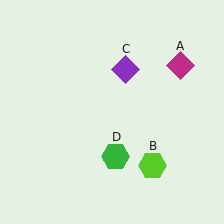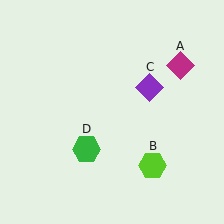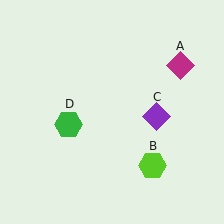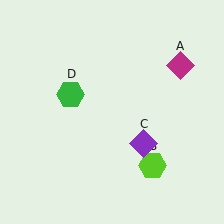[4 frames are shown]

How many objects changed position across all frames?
2 objects changed position: purple diamond (object C), green hexagon (object D).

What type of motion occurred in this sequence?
The purple diamond (object C), green hexagon (object D) rotated clockwise around the center of the scene.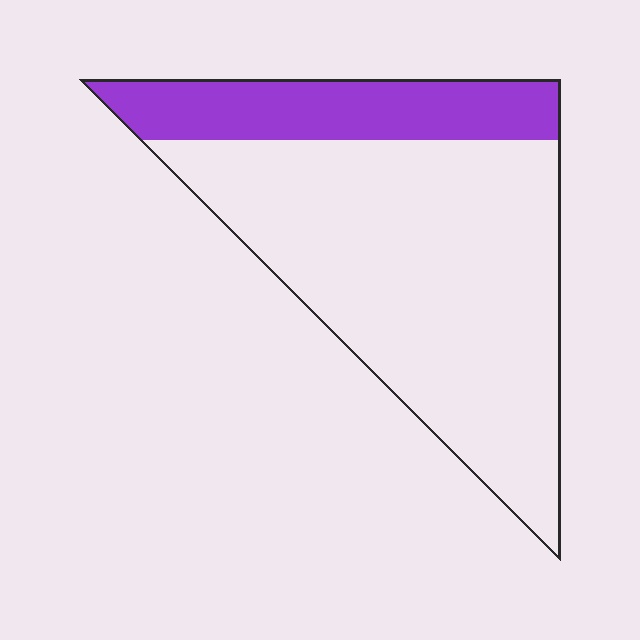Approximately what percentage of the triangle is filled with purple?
Approximately 25%.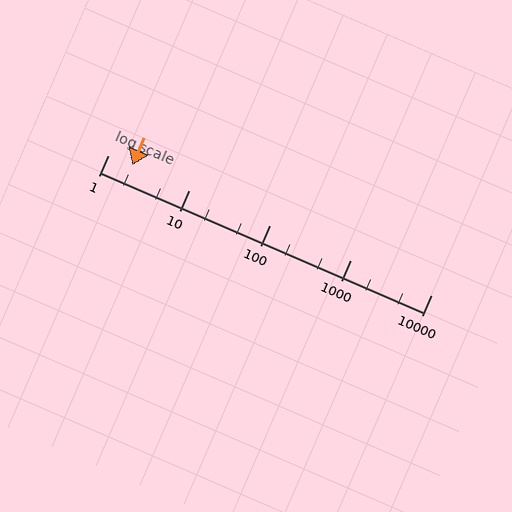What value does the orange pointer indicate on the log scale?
The pointer indicates approximately 2.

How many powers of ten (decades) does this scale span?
The scale spans 4 decades, from 1 to 10000.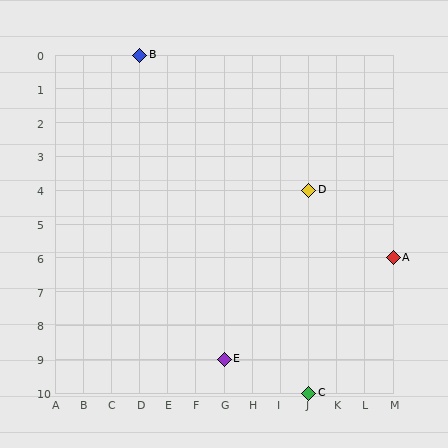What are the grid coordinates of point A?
Point A is at grid coordinates (M, 6).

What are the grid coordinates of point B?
Point B is at grid coordinates (D, 0).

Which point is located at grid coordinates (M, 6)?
Point A is at (M, 6).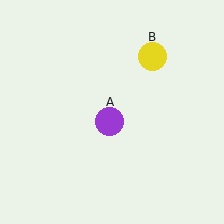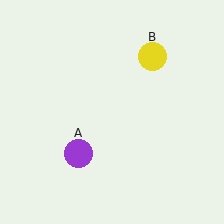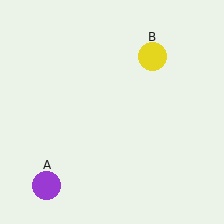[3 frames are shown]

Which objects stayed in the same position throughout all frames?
Yellow circle (object B) remained stationary.